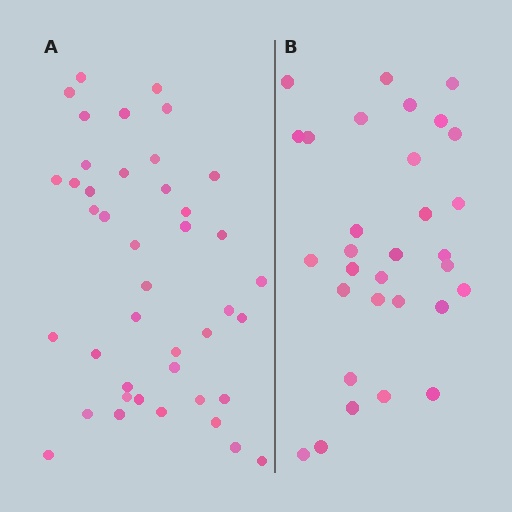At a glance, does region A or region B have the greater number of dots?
Region A (the left region) has more dots.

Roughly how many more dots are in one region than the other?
Region A has roughly 12 or so more dots than region B.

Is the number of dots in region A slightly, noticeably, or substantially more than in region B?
Region A has noticeably more, but not dramatically so. The ratio is roughly 1.4 to 1.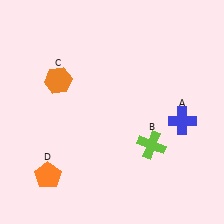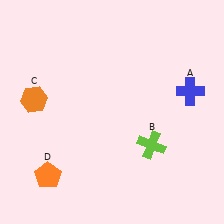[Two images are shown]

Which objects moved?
The objects that moved are: the blue cross (A), the orange hexagon (C).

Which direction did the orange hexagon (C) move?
The orange hexagon (C) moved left.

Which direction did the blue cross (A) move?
The blue cross (A) moved up.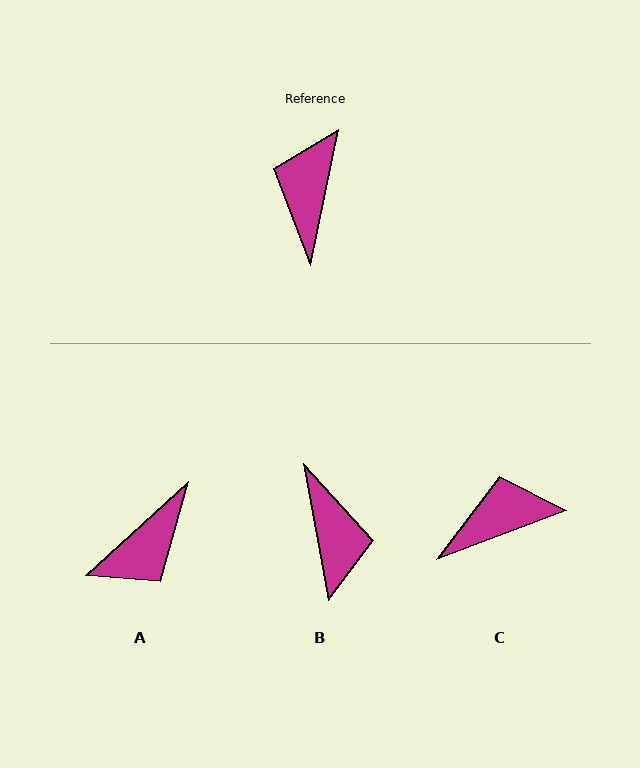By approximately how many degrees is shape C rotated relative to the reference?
Approximately 58 degrees clockwise.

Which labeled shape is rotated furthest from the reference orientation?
B, about 158 degrees away.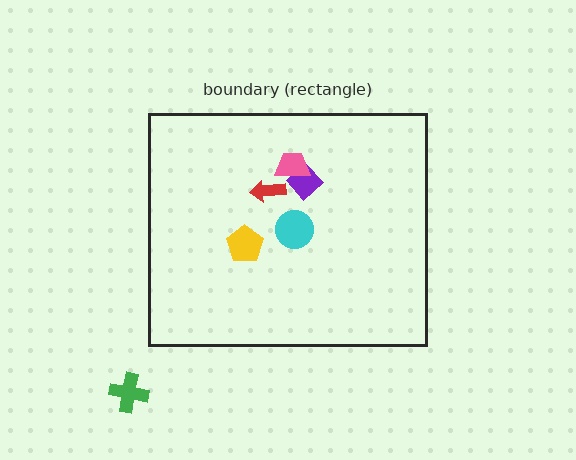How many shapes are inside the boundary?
5 inside, 1 outside.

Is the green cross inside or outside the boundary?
Outside.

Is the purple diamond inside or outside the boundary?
Inside.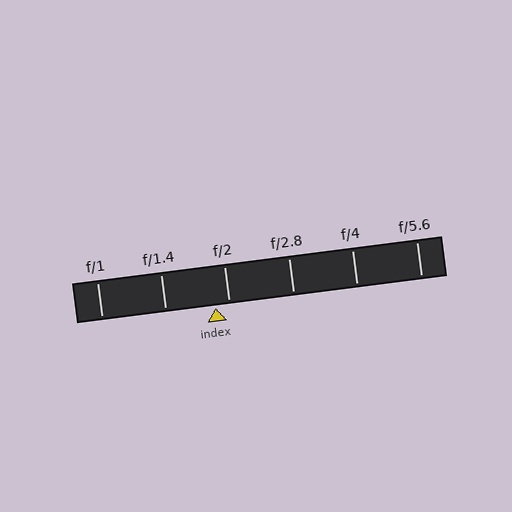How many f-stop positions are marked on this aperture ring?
There are 6 f-stop positions marked.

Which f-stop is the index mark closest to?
The index mark is closest to f/2.